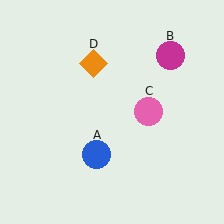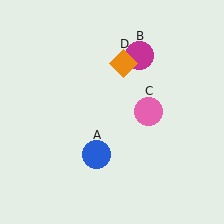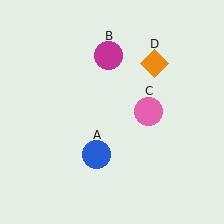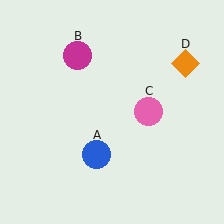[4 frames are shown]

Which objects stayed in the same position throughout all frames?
Blue circle (object A) and pink circle (object C) remained stationary.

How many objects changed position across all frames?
2 objects changed position: magenta circle (object B), orange diamond (object D).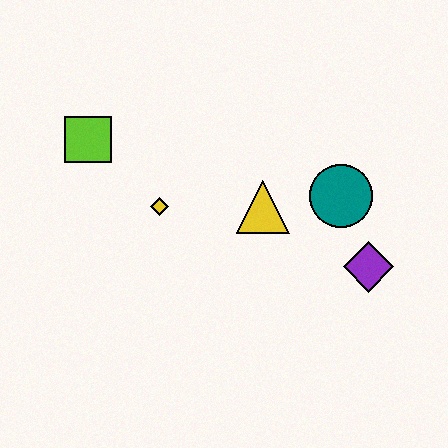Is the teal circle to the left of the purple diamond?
Yes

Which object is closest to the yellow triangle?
The teal circle is closest to the yellow triangle.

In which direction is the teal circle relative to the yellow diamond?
The teal circle is to the right of the yellow diamond.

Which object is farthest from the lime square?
The purple diamond is farthest from the lime square.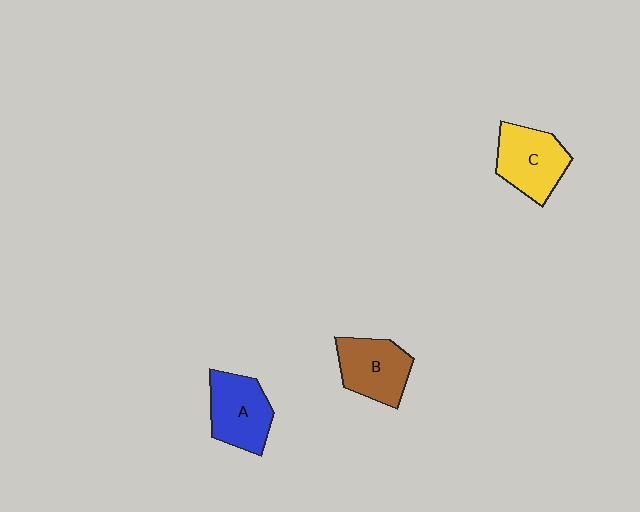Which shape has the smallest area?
Shape B (brown).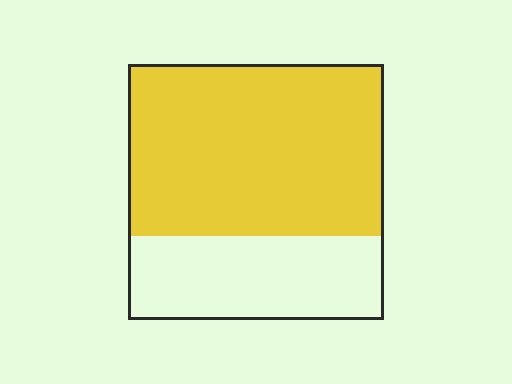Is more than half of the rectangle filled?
Yes.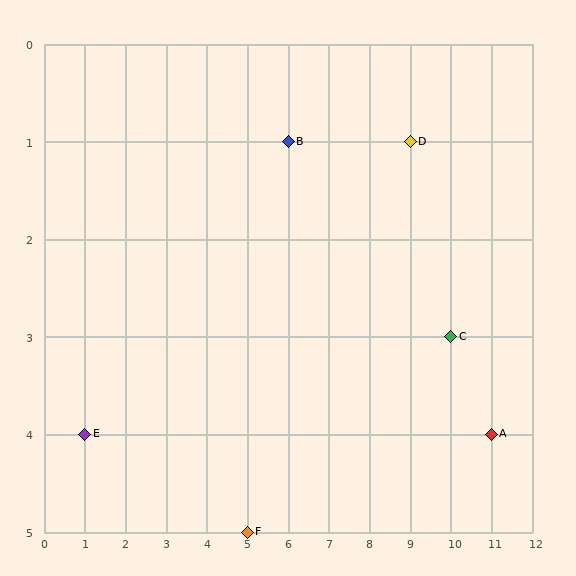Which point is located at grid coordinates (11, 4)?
Point A is at (11, 4).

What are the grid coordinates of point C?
Point C is at grid coordinates (10, 3).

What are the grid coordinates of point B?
Point B is at grid coordinates (6, 1).